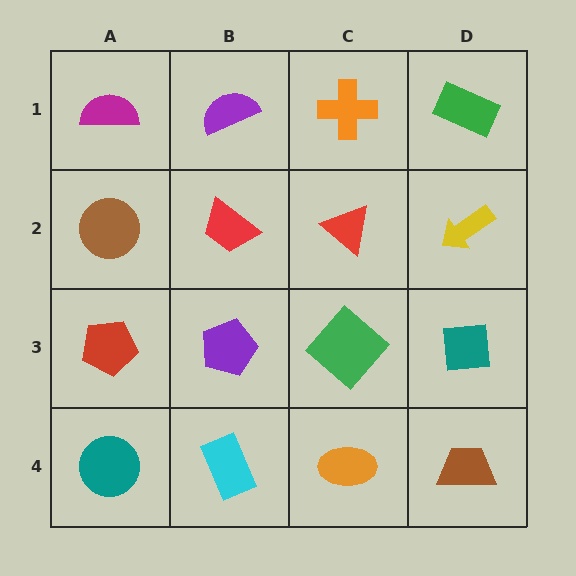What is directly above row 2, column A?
A magenta semicircle.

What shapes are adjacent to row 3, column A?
A brown circle (row 2, column A), a teal circle (row 4, column A), a purple pentagon (row 3, column B).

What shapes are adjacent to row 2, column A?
A magenta semicircle (row 1, column A), a red pentagon (row 3, column A), a red trapezoid (row 2, column B).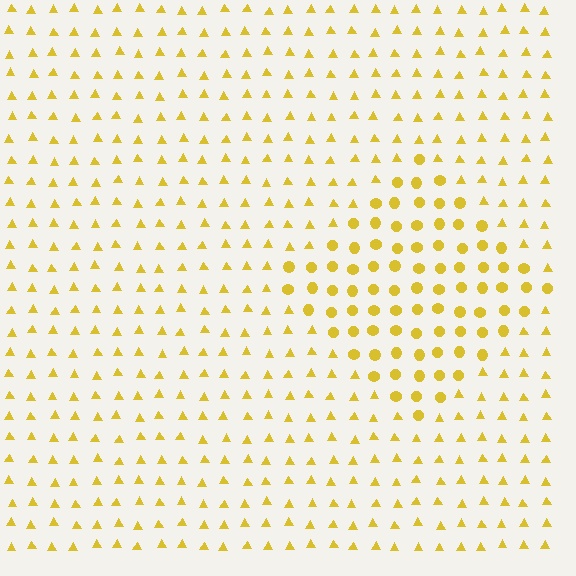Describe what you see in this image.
The image is filled with small yellow elements arranged in a uniform grid. A diamond-shaped region contains circles, while the surrounding area contains triangles. The boundary is defined purely by the change in element shape.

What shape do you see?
I see a diamond.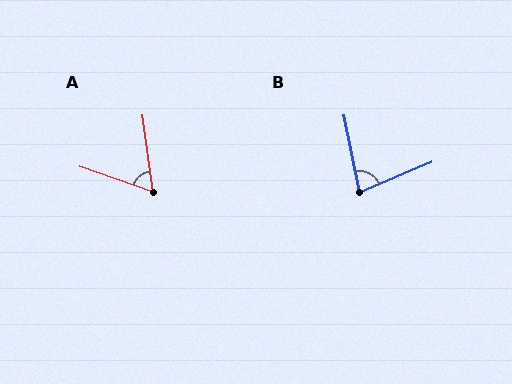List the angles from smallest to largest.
A (63°), B (79°).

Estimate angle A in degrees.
Approximately 63 degrees.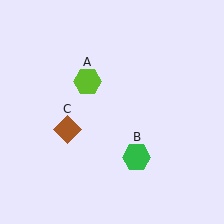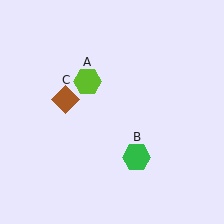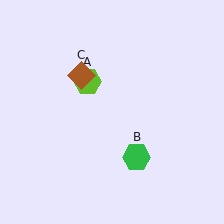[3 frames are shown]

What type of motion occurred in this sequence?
The brown diamond (object C) rotated clockwise around the center of the scene.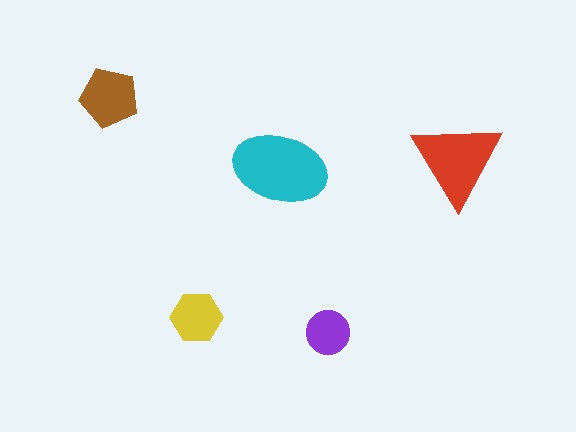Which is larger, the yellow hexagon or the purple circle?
The yellow hexagon.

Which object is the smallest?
The purple circle.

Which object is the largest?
The cyan ellipse.